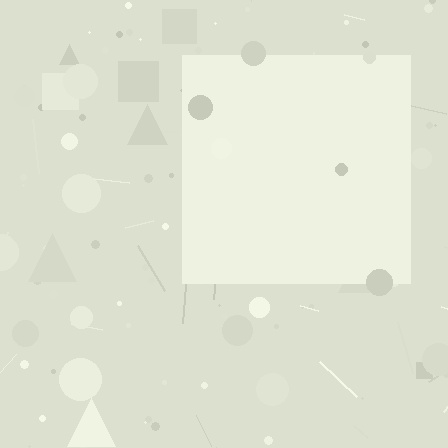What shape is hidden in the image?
A square is hidden in the image.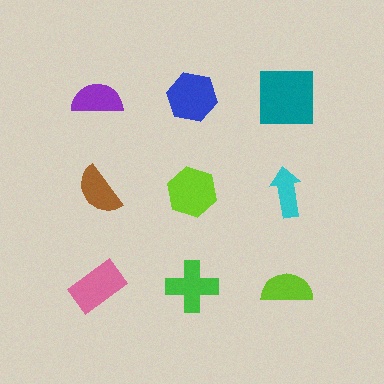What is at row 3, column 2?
A green cross.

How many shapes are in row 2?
3 shapes.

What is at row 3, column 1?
A pink rectangle.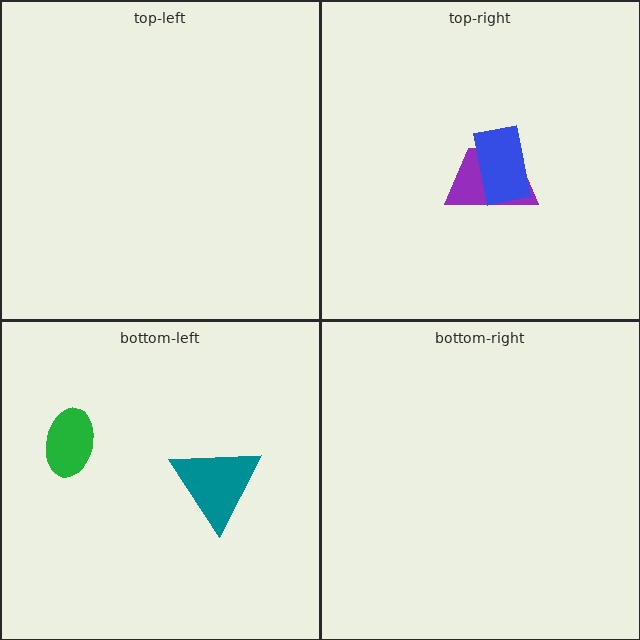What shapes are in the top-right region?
The purple trapezoid, the blue rectangle.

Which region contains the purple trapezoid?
The top-right region.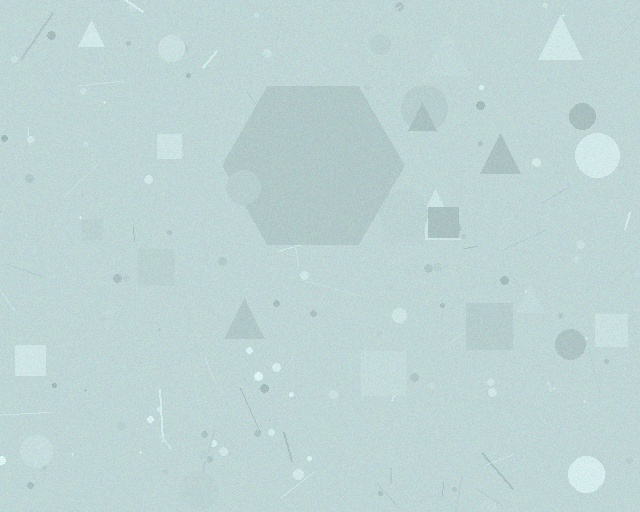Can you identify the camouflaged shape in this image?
The camouflaged shape is a hexagon.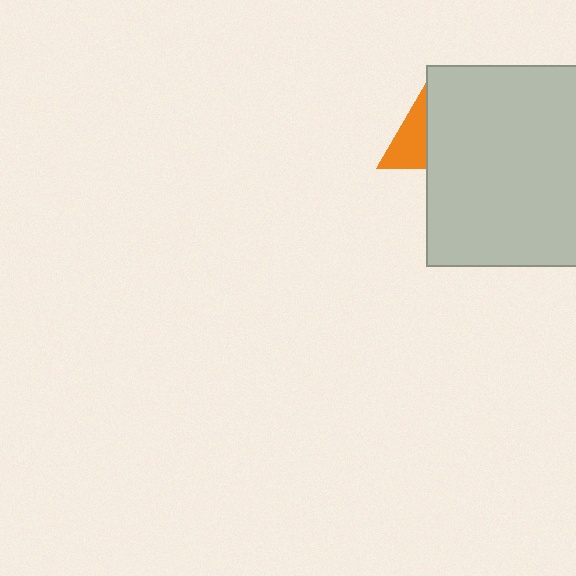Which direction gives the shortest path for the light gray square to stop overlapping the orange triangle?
Moving right gives the shortest separation.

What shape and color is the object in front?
The object in front is a light gray square.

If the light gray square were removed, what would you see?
You would see the complete orange triangle.